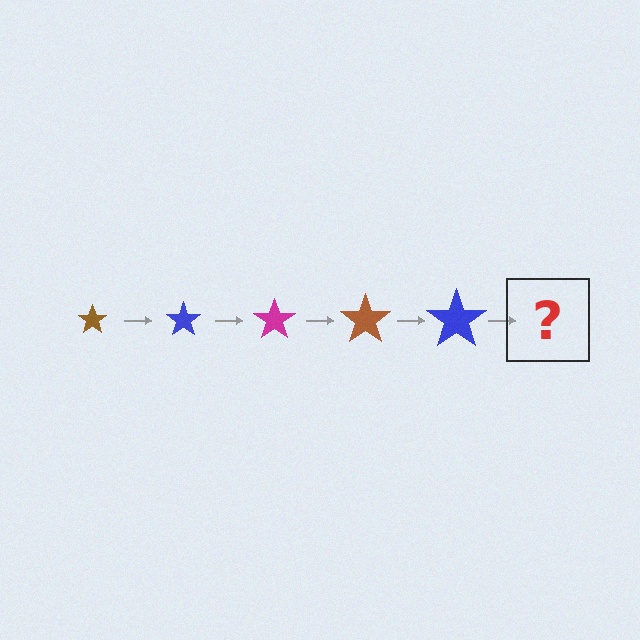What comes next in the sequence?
The next element should be a magenta star, larger than the previous one.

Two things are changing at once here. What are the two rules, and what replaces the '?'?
The two rules are that the star grows larger each step and the color cycles through brown, blue, and magenta. The '?' should be a magenta star, larger than the previous one.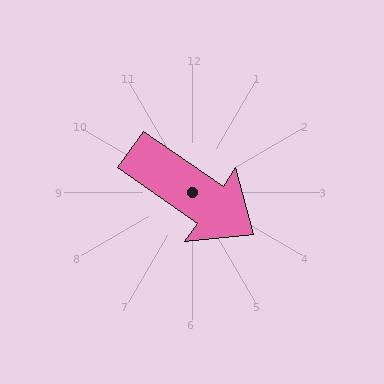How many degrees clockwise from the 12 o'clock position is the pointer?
Approximately 125 degrees.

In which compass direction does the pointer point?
Southeast.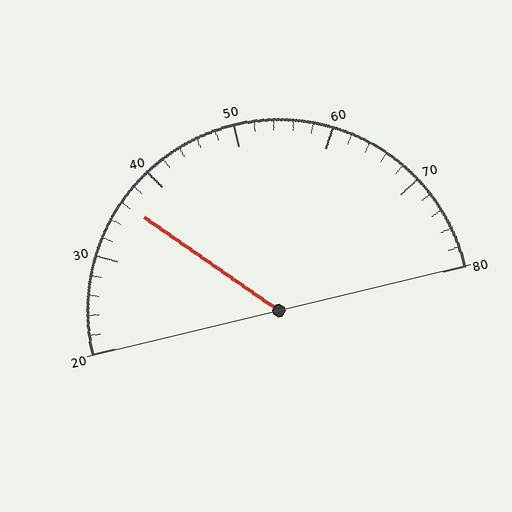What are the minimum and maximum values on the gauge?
The gauge ranges from 20 to 80.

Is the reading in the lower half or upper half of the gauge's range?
The reading is in the lower half of the range (20 to 80).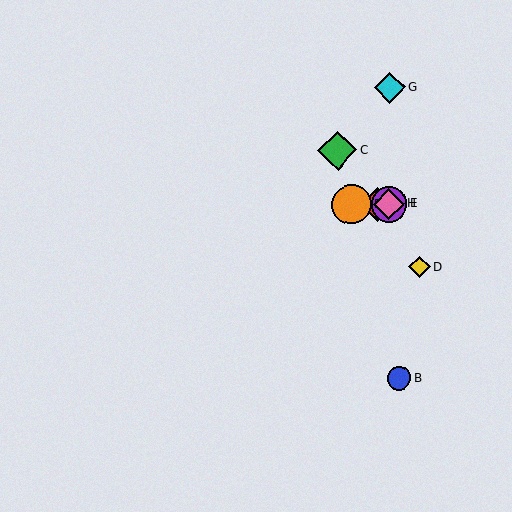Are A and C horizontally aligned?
No, A is at y≈204 and C is at y≈151.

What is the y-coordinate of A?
Object A is at y≈204.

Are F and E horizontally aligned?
Yes, both are at y≈205.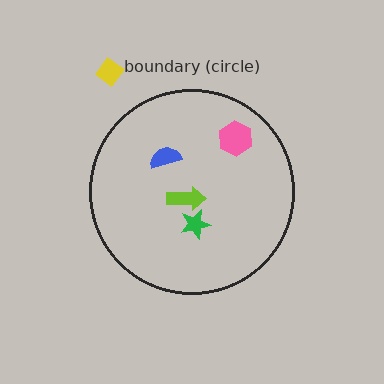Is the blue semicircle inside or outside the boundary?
Inside.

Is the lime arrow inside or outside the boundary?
Inside.